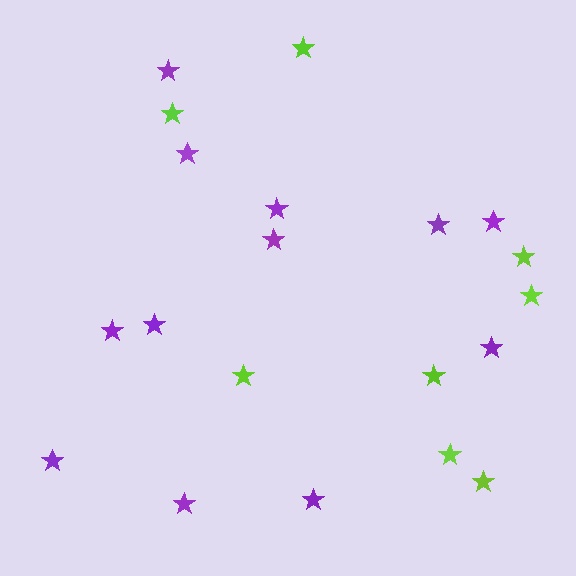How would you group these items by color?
There are 2 groups: one group of lime stars (8) and one group of purple stars (12).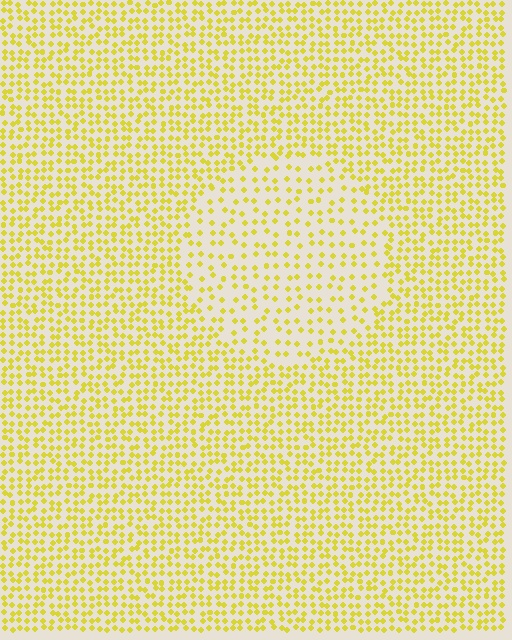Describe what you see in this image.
The image contains small yellow elements arranged at two different densities. A circle-shaped region is visible where the elements are less densely packed than the surrounding area.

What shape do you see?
I see a circle.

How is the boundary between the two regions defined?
The boundary is defined by a change in element density (approximately 1.9x ratio). All elements are the same color, size, and shape.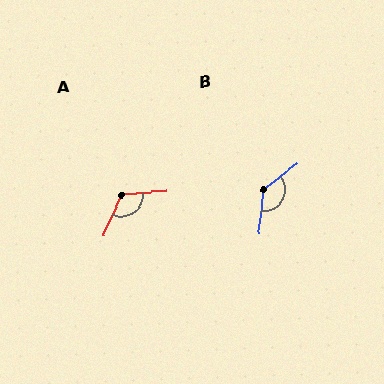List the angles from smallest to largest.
A (119°), B (134°).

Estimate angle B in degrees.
Approximately 134 degrees.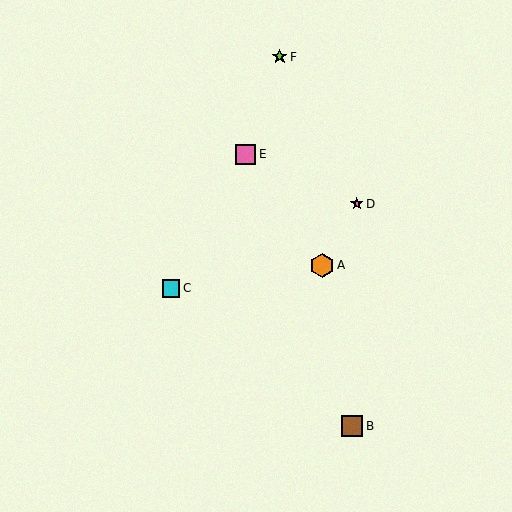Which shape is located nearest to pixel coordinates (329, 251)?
The orange hexagon (labeled A) at (322, 265) is nearest to that location.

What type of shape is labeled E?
Shape E is a pink square.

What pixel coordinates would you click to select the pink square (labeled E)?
Click at (245, 154) to select the pink square E.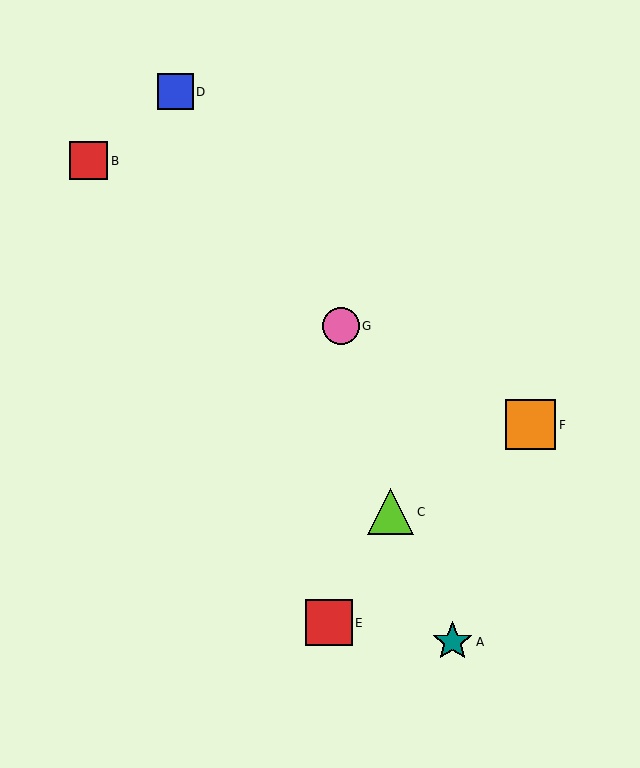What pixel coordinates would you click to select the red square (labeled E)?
Click at (329, 623) to select the red square E.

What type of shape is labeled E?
Shape E is a red square.